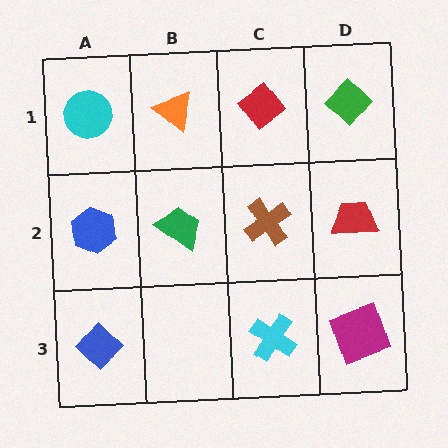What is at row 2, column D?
A red trapezoid.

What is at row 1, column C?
A red diamond.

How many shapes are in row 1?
4 shapes.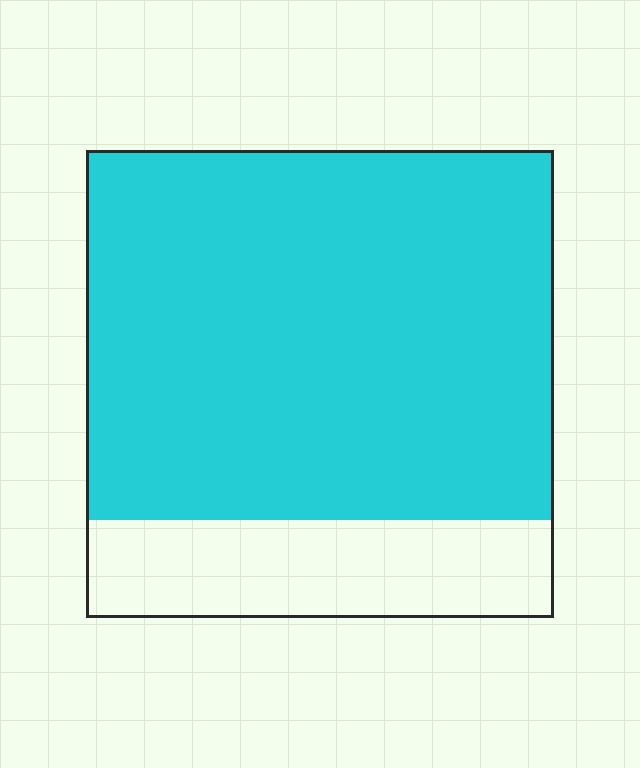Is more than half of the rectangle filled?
Yes.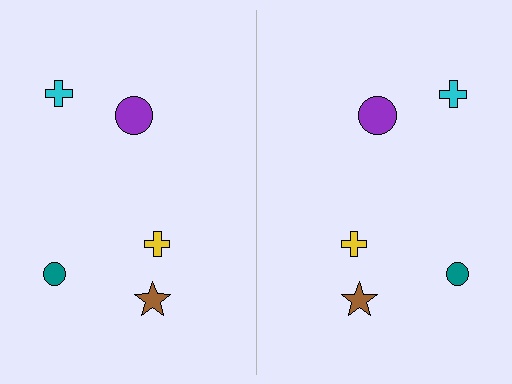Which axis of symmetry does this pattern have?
The pattern has a vertical axis of symmetry running through the center of the image.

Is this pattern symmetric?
Yes, this pattern has bilateral (reflection) symmetry.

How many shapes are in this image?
There are 10 shapes in this image.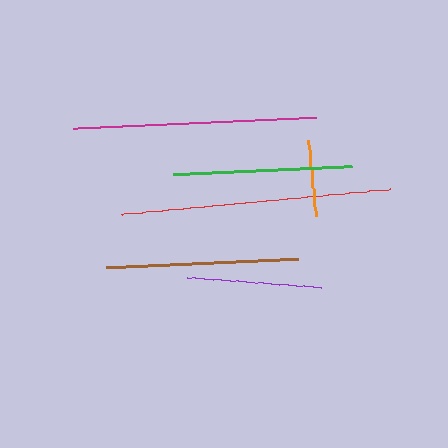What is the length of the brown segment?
The brown segment is approximately 193 pixels long.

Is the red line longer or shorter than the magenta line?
The red line is longer than the magenta line.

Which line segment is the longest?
The red line is the longest at approximately 269 pixels.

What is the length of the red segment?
The red segment is approximately 269 pixels long.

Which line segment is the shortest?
The orange line is the shortest at approximately 76 pixels.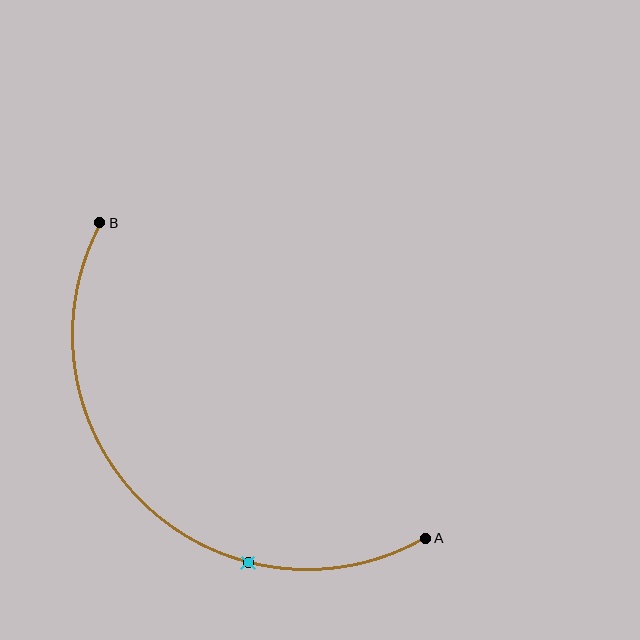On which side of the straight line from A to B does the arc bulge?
The arc bulges below and to the left of the straight line connecting A and B.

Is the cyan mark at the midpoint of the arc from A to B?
No. The cyan mark lies on the arc but is closer to endpoint A. The arc midpoint would be at the point on the curve equidistant along the arc from both A and B.